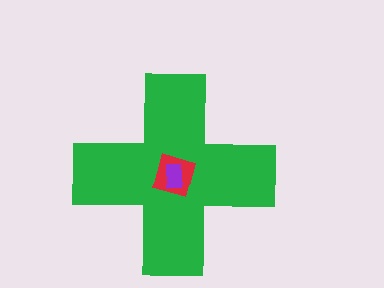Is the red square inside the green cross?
Yes.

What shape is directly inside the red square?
The purple rectangle.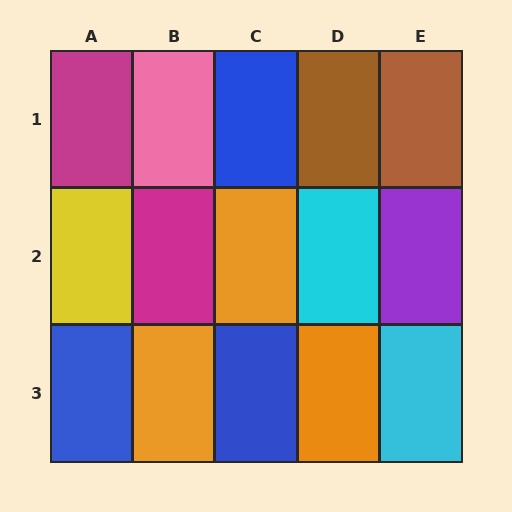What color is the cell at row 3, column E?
Cyan.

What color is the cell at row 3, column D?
Orange.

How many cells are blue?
3 cells are blue.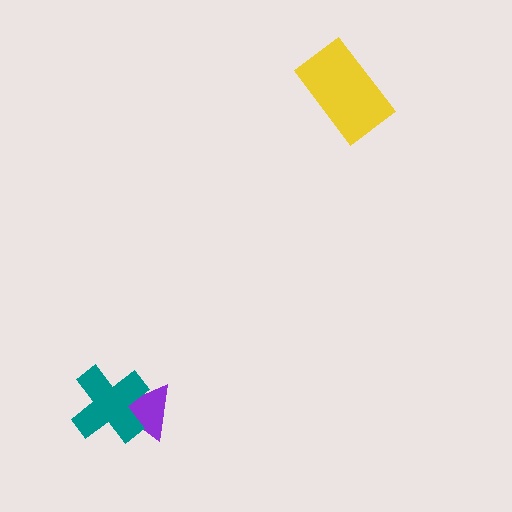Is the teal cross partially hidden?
No, no other shape covers it.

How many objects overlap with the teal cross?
1 object overlaps with the teal cross.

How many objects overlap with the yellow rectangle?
0 objects overlap with the yellow rectangle.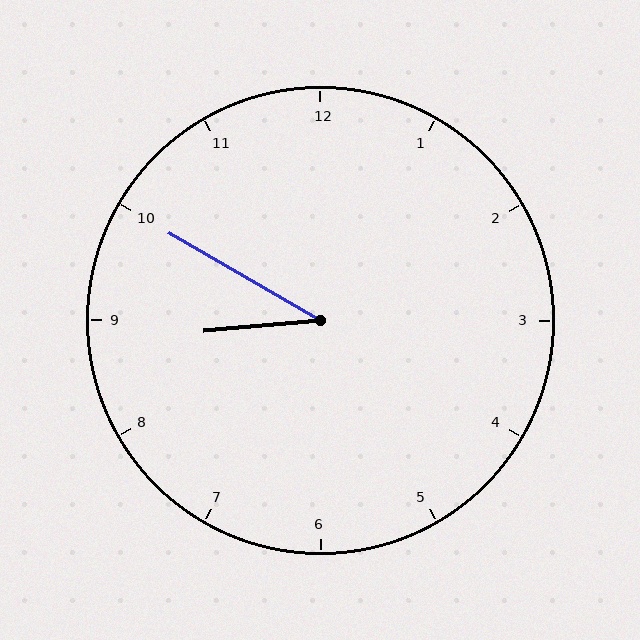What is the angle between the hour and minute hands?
Approximately 35 degrees.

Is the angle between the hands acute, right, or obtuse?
It is acute.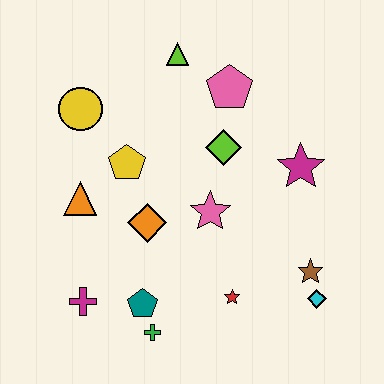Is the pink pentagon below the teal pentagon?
No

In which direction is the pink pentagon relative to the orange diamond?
The pink pentagon is above the orange diamond.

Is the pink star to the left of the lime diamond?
Yes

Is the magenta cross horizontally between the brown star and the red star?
No